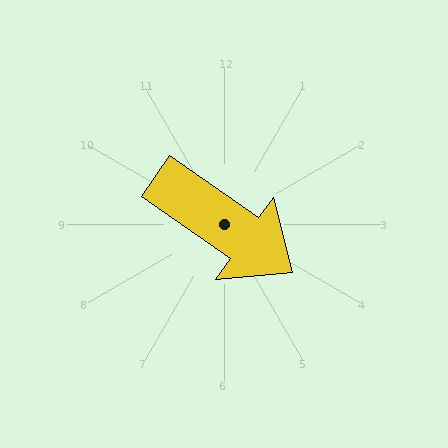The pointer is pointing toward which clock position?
Roughly 4 o'clock.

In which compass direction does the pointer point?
Southeast.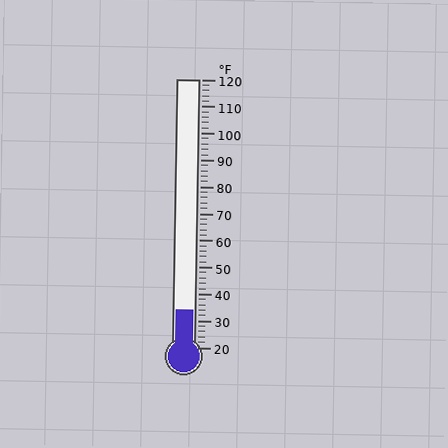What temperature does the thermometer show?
The thermometer shows approximately 34°F.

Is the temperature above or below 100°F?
The temperature is below 100°F.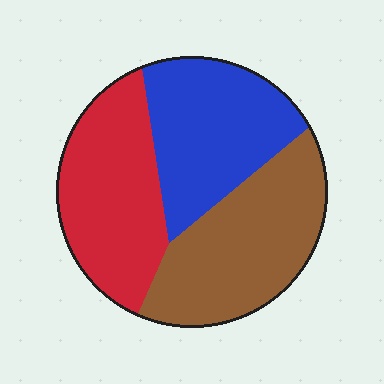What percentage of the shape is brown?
Brown covers about 35% of the shape.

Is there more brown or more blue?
Brown.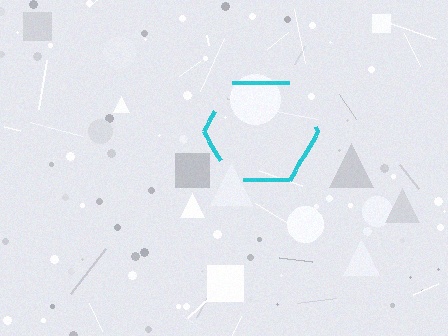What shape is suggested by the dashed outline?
The dashed outline suggests a hexagon.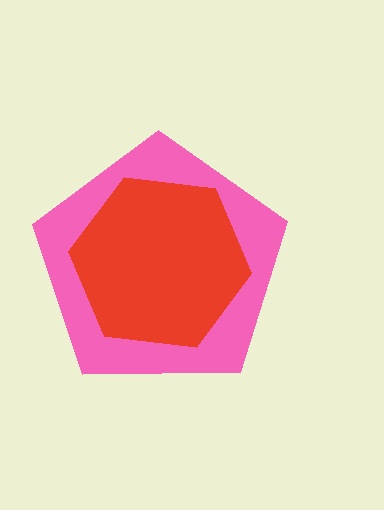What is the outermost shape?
The pink pentagon.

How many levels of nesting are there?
2.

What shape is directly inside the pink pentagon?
The red hexagon.